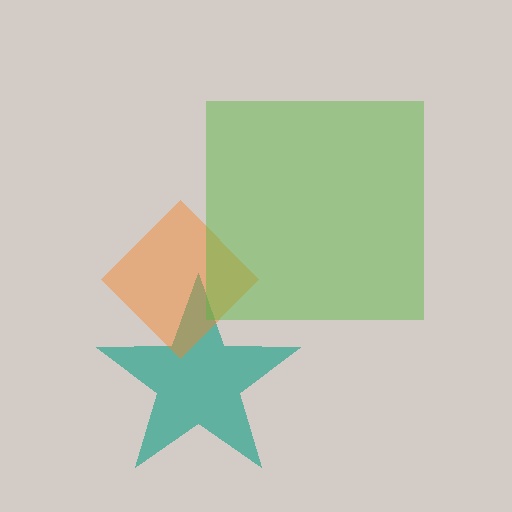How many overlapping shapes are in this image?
There are 3 overlapping shapes in the image.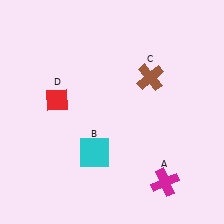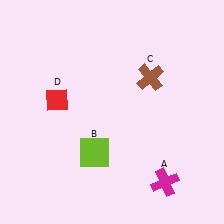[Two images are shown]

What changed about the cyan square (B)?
In Image 1, B is cyan. In Image 2, it changed to lime.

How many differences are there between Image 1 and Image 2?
There is 1 difference between the two images.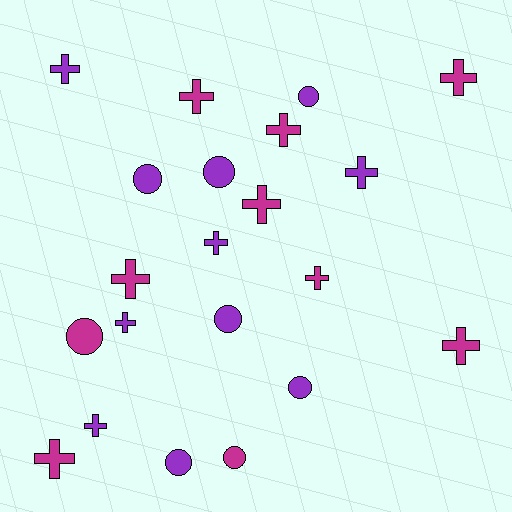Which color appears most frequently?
Purple, with 11 objects.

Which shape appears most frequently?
Cross, with 13 objects.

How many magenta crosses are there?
There are 8 magenta crosses.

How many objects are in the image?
There are 21 objects.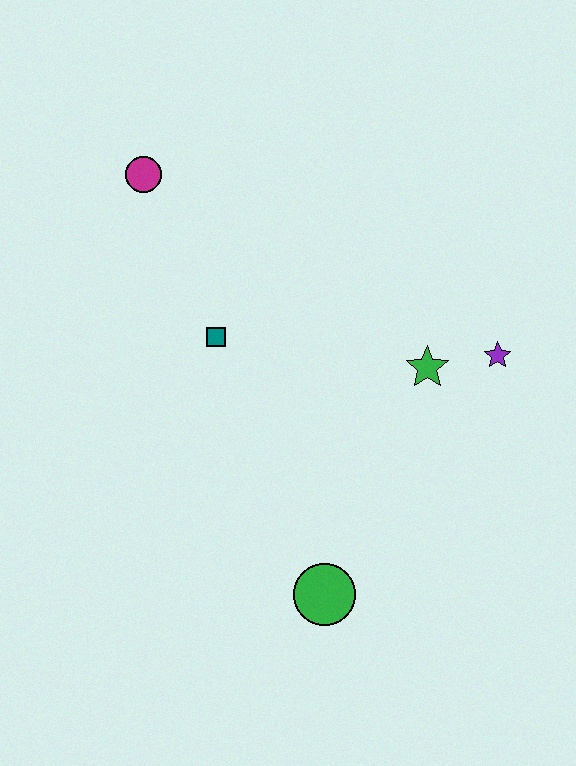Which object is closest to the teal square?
The magenta circle is closest to the teal square.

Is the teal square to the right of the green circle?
No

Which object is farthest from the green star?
The magenta circle is farthest from the green star.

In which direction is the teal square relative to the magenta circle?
The teal square is below the magenta circle.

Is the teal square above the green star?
Yes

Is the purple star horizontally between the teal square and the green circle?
No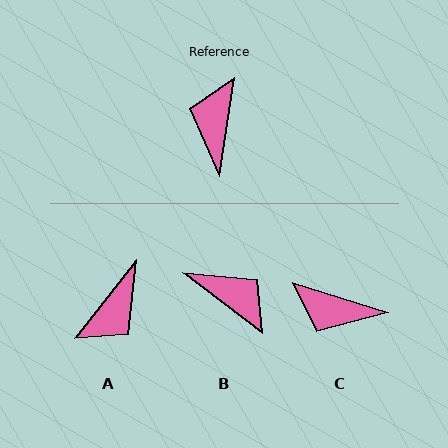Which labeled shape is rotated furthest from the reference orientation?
A, about 150 degrees away.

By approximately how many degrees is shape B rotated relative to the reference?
Approximately 119 degrees clockwise.